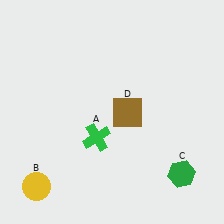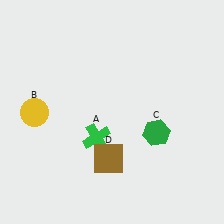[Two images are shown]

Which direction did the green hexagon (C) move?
The green hexagon (C) moved up.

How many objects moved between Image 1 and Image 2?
3 objects moved between the two images.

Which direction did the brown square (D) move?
The brown square (D) moved down.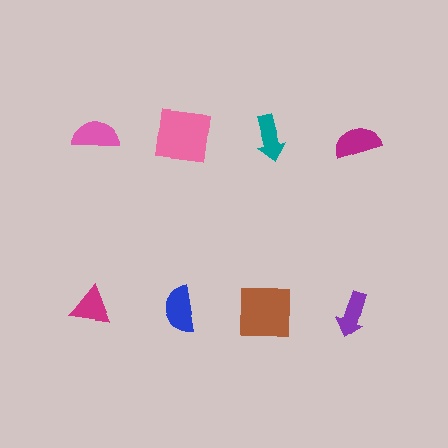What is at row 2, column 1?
A magenta triangle.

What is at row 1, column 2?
A pink square.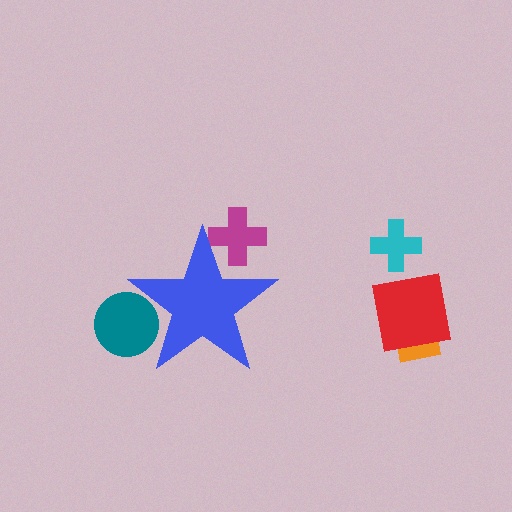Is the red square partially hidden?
No, the red square is fully visible.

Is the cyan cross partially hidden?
No, the cyan cross is fully visible.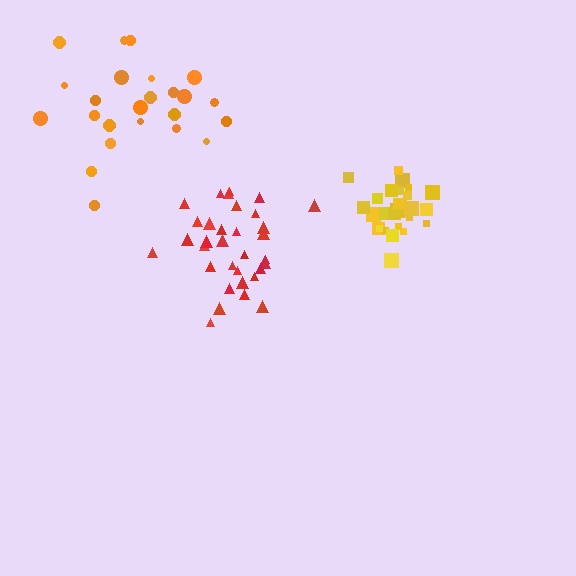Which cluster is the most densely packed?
Yellow.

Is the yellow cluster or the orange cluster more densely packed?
Yellow.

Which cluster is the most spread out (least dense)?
Orange.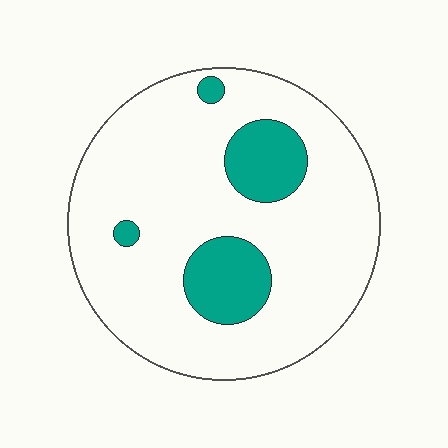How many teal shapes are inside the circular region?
4.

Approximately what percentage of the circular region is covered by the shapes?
Approximately 15%.